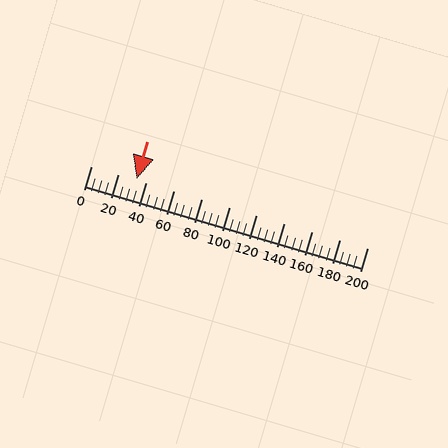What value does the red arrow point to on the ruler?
The red arrow points to approximately 33.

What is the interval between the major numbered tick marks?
The major tick marks are spaced 20 units apart.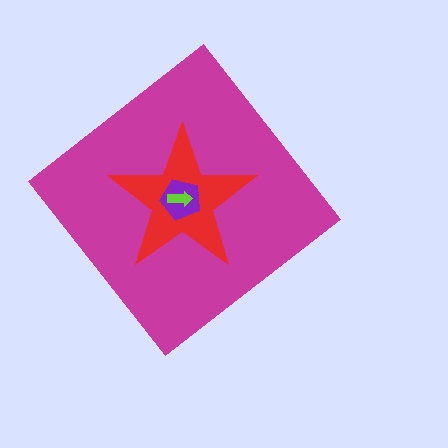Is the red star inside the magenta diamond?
Yes.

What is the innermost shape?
The lime arrow.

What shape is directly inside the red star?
The purple pentagon.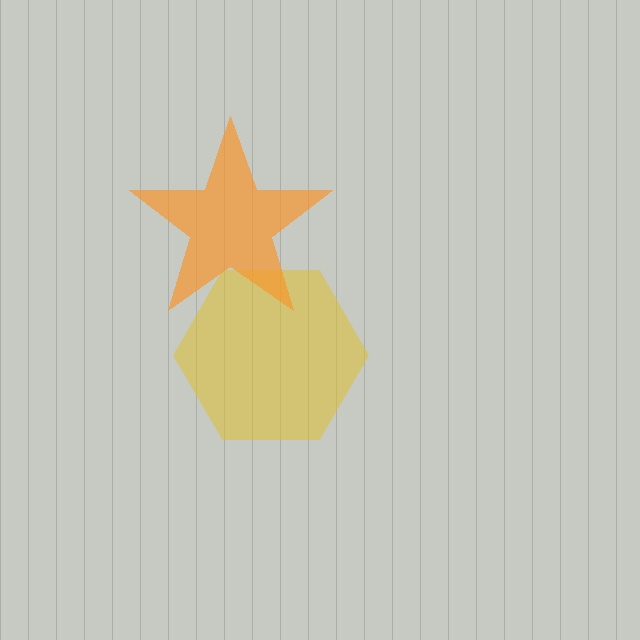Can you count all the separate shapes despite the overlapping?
Yes, there are 2 separate shapes.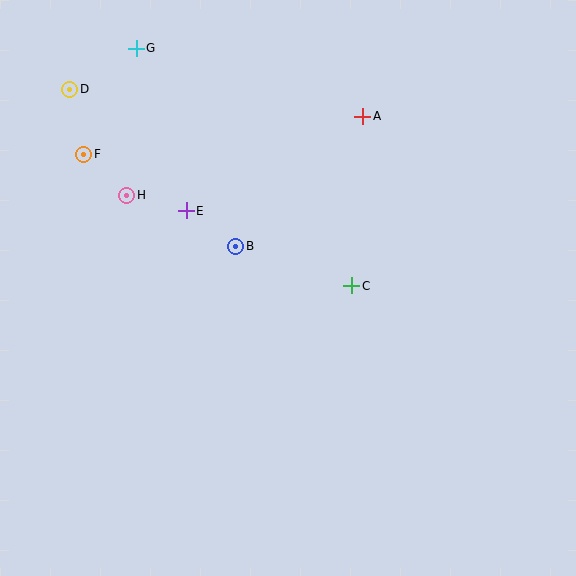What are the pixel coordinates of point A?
Point A is at (363, 116).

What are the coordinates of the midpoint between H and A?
The midpoint between H and A is at (245, 156).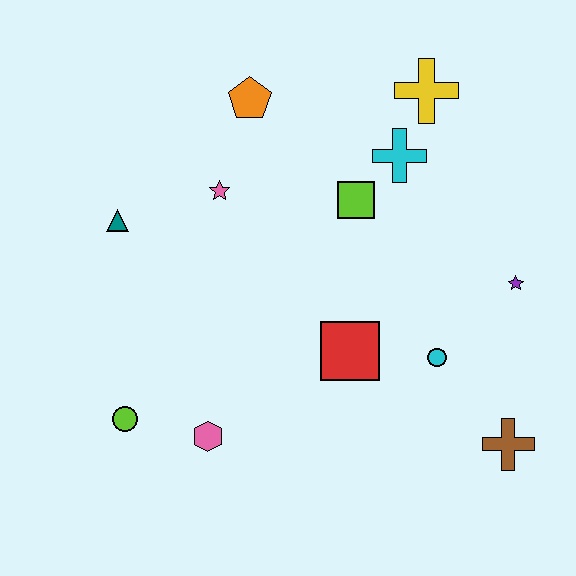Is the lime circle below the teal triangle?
Yes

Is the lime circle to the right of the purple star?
No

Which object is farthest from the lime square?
The lime circle is farthest from the lime square.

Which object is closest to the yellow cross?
The cyan cross is closest to the yellow cross.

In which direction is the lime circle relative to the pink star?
The lime circle is below the pink star.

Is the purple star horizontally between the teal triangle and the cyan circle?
No